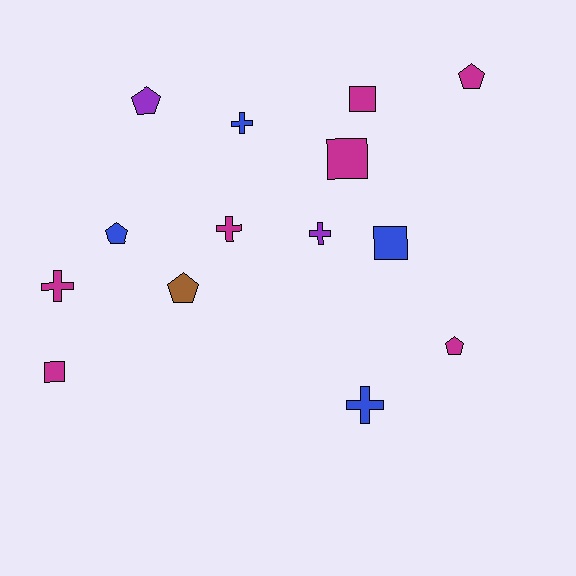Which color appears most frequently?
Magenta, with 7 objects.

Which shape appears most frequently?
Pentagon, with 5 objects.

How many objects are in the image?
There are 14 objects.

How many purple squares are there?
There are no purple squares.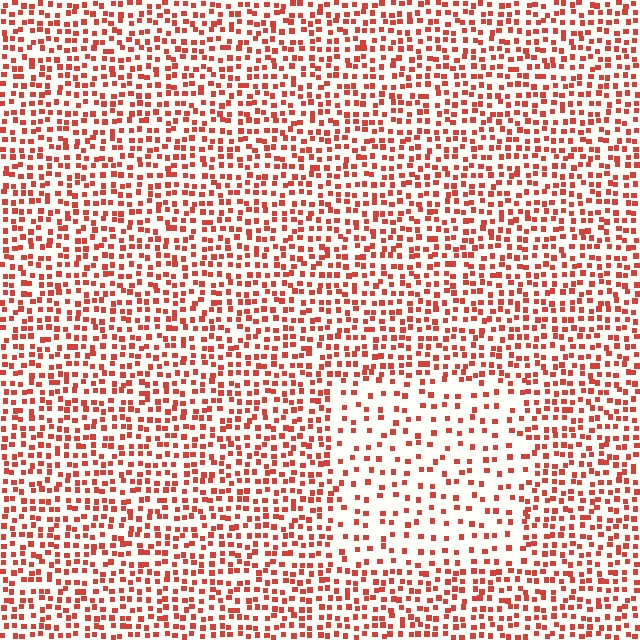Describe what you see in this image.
The image contains small red elements arranged at two different densities. A rectangle-shaped region is visible where the elements are less densely packed than the surrounding area.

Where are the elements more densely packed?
The elements are more densely packed outside the rectangle boundary.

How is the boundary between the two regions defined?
The boundary is defined by a change in element density (approximately 2.1x ratio). All elements are the same color, size, and shape.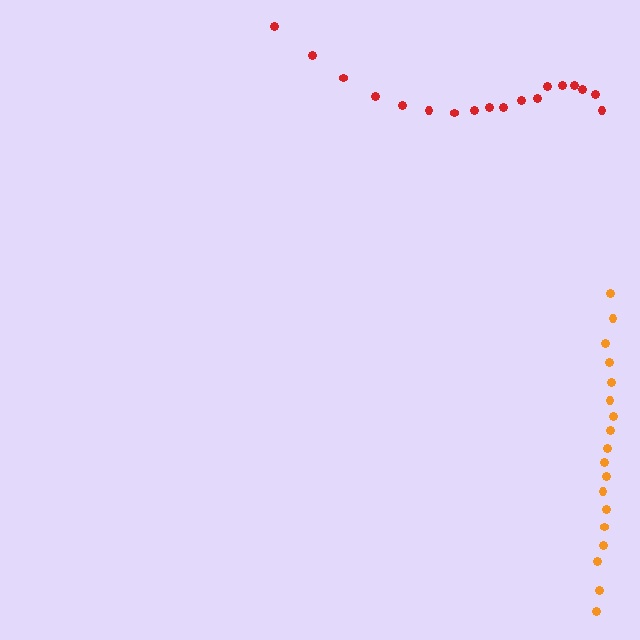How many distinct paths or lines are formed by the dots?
There are 2 distinct paths.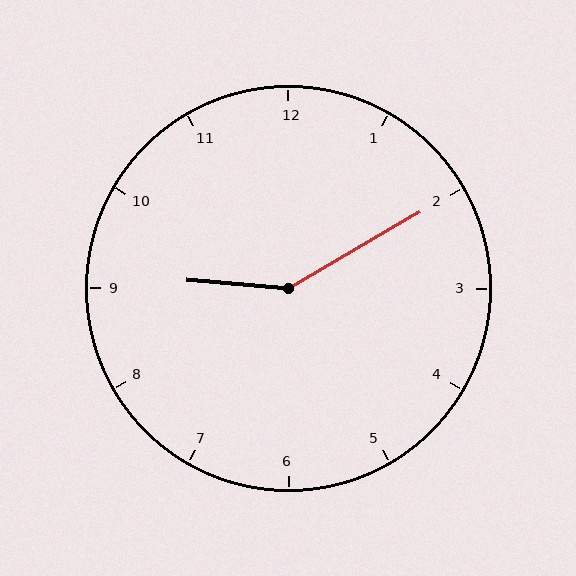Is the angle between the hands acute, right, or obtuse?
It is obtuse.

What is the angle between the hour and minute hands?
Approximately 145 degrees.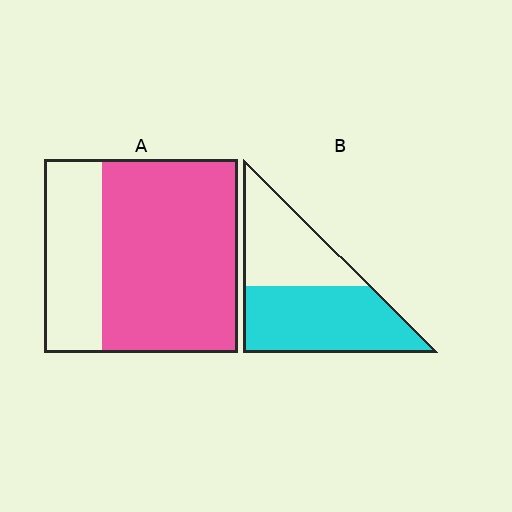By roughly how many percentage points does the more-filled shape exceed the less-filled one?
By roughly 15 percentage points (A over B).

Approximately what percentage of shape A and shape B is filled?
A is approximately 70% and B is approximately 55%.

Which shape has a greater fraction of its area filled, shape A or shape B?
Shape A.